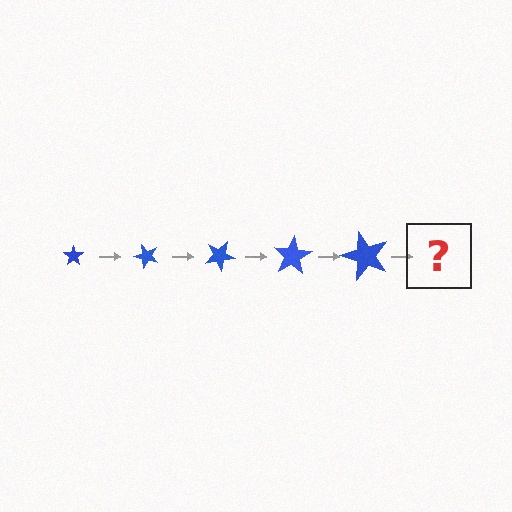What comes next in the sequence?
The next element should be a star, larger than the previous one and rotated 250 degrees from the start.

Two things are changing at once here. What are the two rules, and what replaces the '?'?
The two rules are that the star grows larger each step and it rotates 50 degrees each step. The '?' should be a star, larger than the previous one and rotated 250 degrees from the start.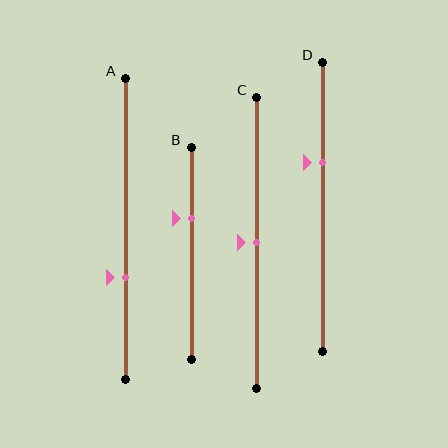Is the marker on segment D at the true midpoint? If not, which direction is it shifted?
No, the marker on segment D is shifted upward by about 16% of the segment length.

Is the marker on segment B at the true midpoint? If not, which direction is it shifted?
No, the marker on segment B is shifted upward by about 16% of the segment length.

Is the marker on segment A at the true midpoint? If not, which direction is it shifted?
No, the marker on segment A is shifted downward by about 16% of the segment length.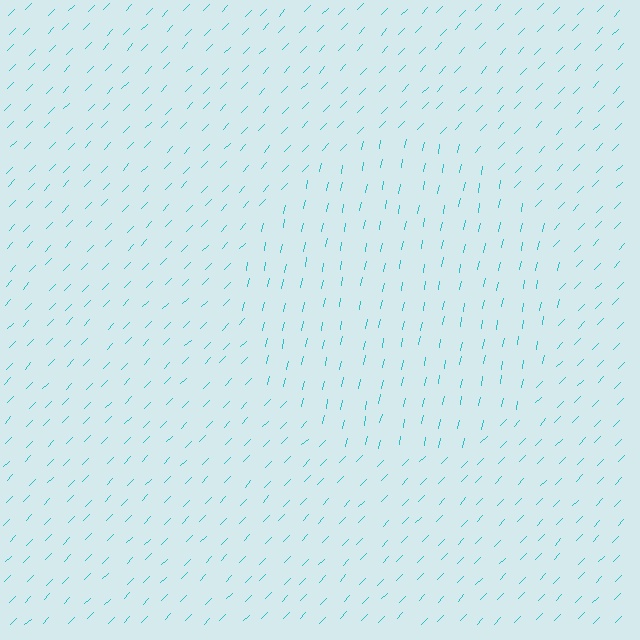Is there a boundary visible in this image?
Yes, there is a texture boundary formed by a change in line orientation.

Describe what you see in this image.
The image is filled with small cyan line segments. A circle region in the image has lines oriented differently from the surrounding lines, creating a visible texture boundary.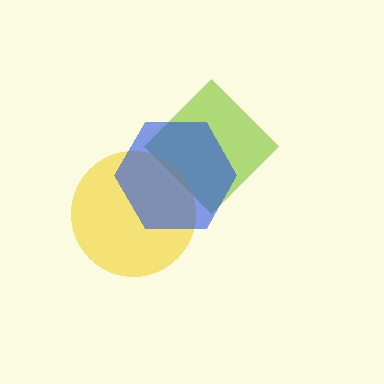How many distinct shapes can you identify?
There are 3 distinct shapes: a lime diamond, a yellow circle, a blue hexagon.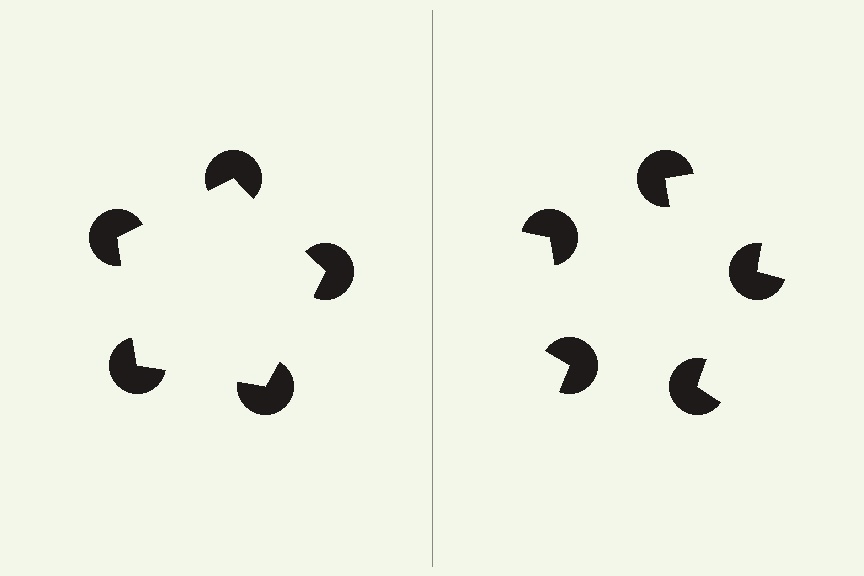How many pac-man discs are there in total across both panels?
10 — 5 on each side.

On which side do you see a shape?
An illusory pentagon appears on the left side. On the right side the wedge cuts are rotated, so no coherent shape forms.